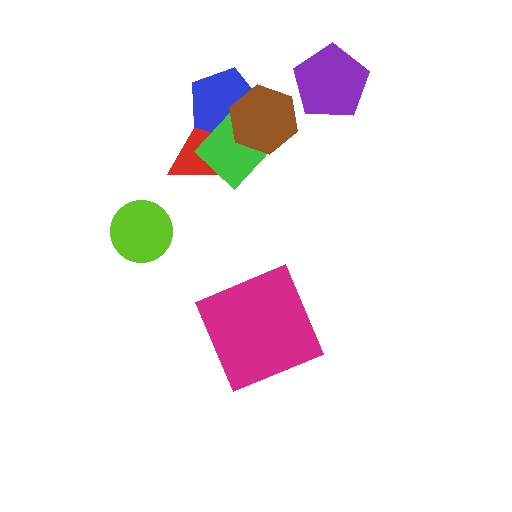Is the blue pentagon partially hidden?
Yes, it is partially covered by another shape.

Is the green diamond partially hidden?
Yes, it is partially covered by another shape.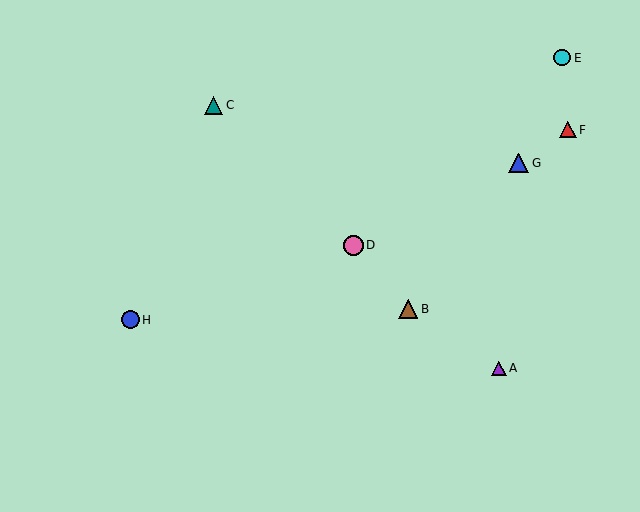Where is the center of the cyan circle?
The center of the cyan circle is at (562, 58).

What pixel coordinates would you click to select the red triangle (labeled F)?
Click at (568, 130) to select the red triangle F.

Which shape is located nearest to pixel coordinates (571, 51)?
The cyan circle (labeled E) at (562, 58) is nearest to that location.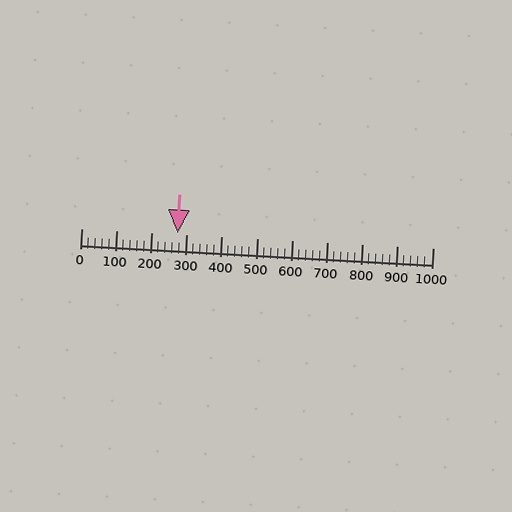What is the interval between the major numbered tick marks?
The major tick marks are spaced 100 units apart.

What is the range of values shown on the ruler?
The ruler shows values from 0 to 1000.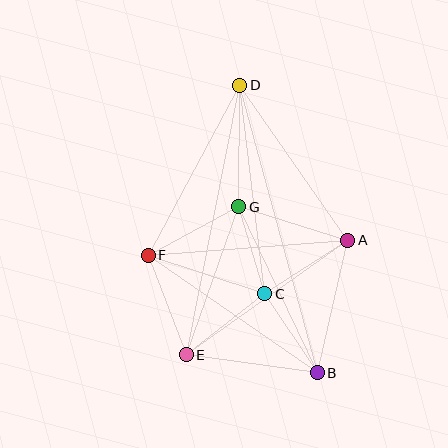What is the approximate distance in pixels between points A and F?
The distance between A and F is approximately 200 pixels.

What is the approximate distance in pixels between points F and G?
The distance between F and G is approximately 103 pixels.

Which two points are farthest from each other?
Points B and D are farthest from each other.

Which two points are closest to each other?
Points C and G are closest to each other.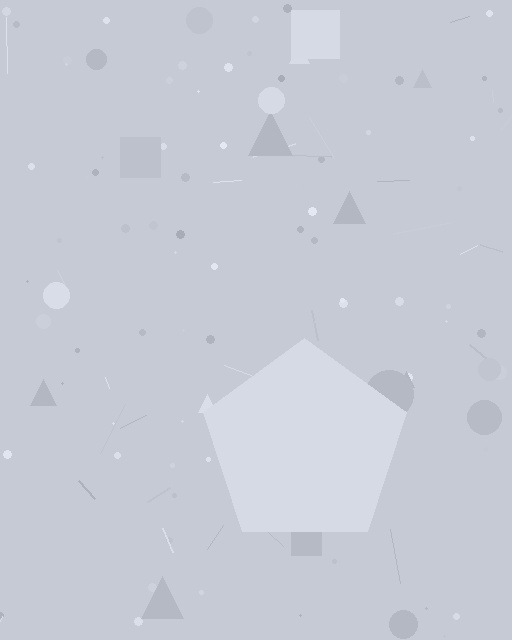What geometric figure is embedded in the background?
A pentagon is embedded in the background.